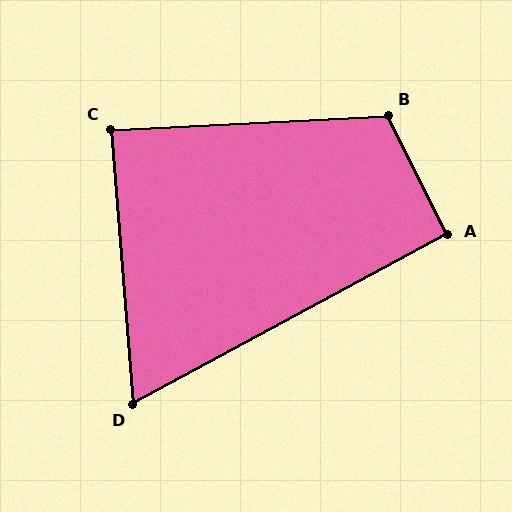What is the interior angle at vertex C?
Approximately 88 degrees (approximately right).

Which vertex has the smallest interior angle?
D, at approximately 66 degrees.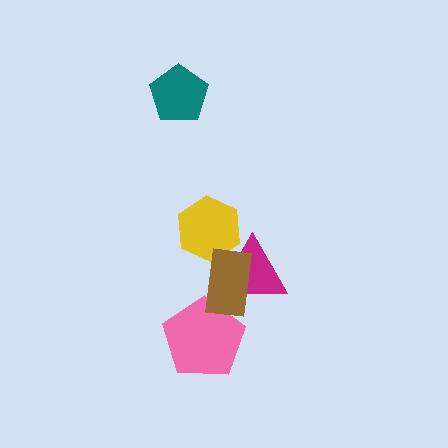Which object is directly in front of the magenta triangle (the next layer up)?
The yellow hexagon is directly in front of the magenta triangle.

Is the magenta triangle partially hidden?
Yes, it is partially covered by another shape.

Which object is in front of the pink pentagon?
The brown rectangle is in front of the pink pentagon.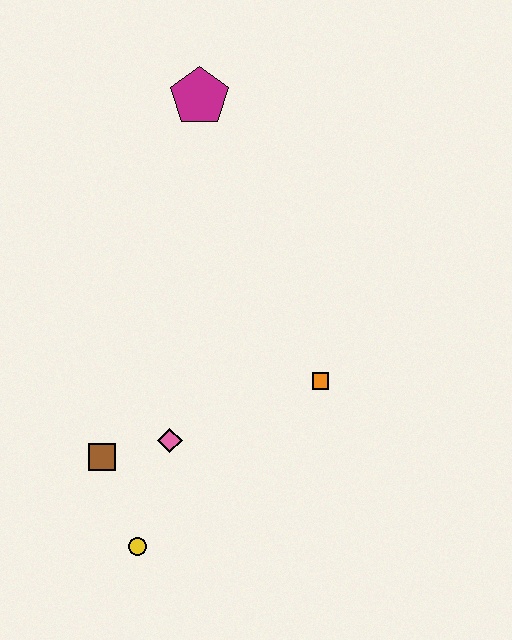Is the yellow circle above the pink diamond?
No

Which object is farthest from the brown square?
The magenta pentagon is farthest from the brown square.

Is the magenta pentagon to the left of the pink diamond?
No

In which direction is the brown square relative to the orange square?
The brown square is to the left of the orange square.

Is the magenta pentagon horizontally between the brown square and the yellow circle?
No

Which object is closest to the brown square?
The pink diamond is closest to the brown square.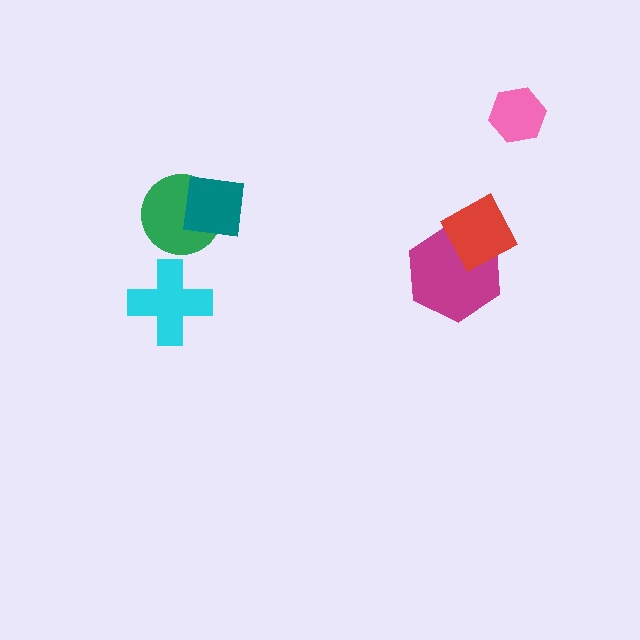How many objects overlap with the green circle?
1 object overlaps with the green circle.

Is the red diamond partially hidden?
No, no other shape covers it.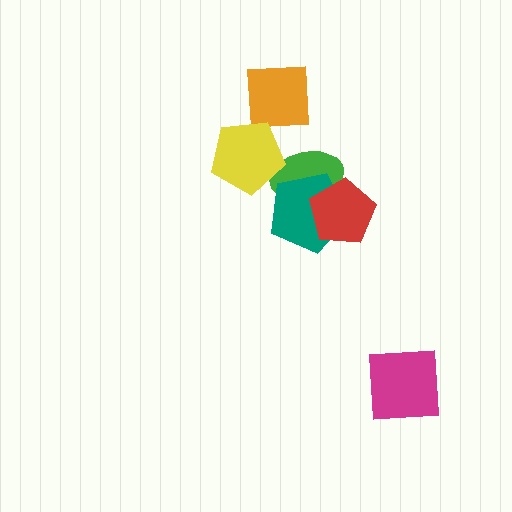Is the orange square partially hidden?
Yes, it is partially covered by another shape.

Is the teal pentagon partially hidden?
Yes, it is partially covered by another shape.